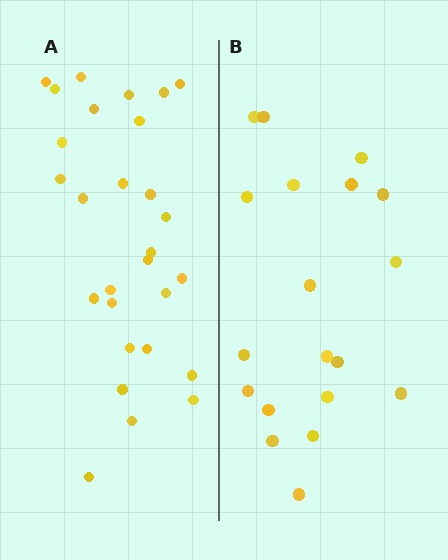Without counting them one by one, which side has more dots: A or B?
Region A (the left region) has more dots.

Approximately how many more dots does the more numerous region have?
Region A has roughly 8 or so more dots than region B.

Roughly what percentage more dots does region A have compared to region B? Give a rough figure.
About 45% more.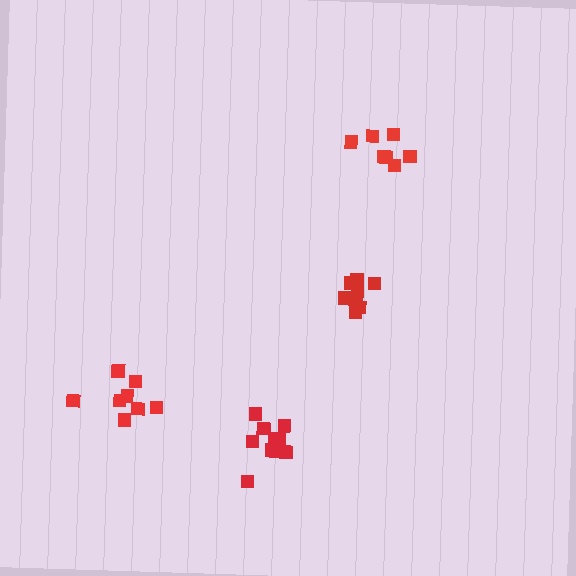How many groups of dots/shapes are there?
There are 4 groups.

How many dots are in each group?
Group 1: 7 dots, Group 2: 8 dots, Group 3: 8 dots, Group 4: 10 dots (33 total).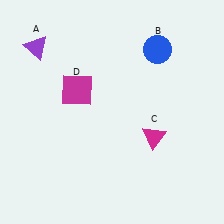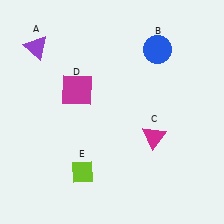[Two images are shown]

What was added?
A lime diamond (E) was added in Image 2.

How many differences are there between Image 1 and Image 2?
There is 1 difference between the two images.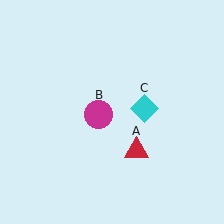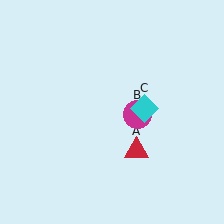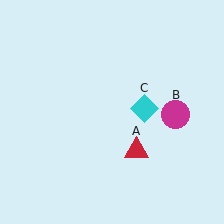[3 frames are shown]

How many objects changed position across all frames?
1 object changed position: magenta circle (object B).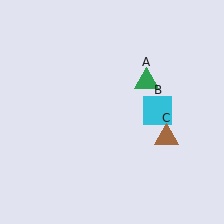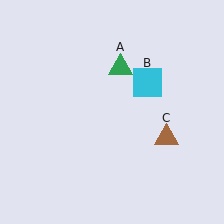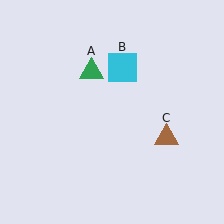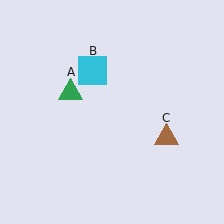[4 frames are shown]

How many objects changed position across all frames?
2 objects changed position: green triangle (object A), cyan square (object B).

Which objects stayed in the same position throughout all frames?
Brown triangle (object C) remained stationary.